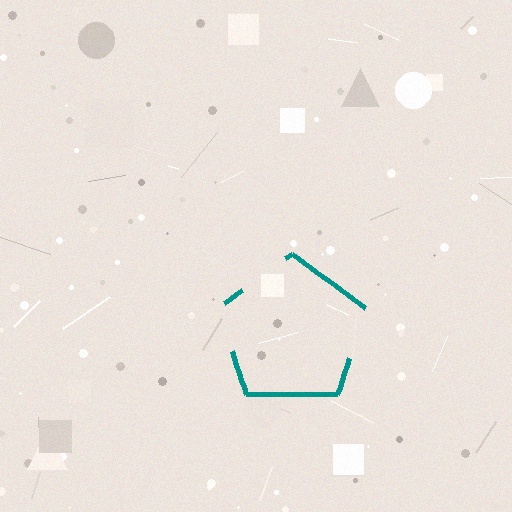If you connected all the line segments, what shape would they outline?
They would outline a pentagon.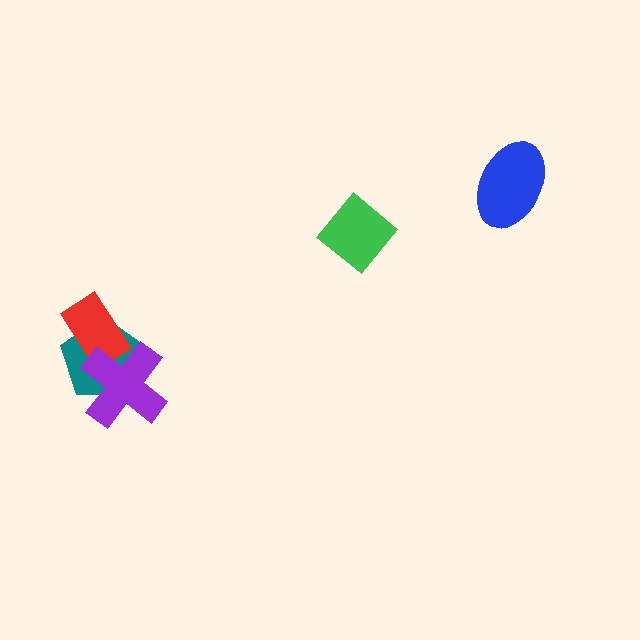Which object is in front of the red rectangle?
The purple cross is in front of the red rectangle.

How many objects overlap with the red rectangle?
2 objects overlap with the red rectangle.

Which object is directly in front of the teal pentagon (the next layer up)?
The red rectangle is directly in front of the teal pentagon.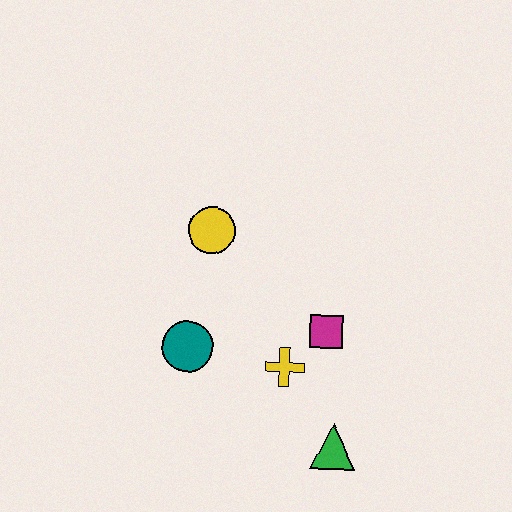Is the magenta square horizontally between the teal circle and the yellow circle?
No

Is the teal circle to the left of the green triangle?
Yes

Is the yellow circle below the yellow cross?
No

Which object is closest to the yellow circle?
The teal circle is closest to the yellow circle.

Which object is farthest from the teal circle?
The green triangle is farthest from the teal circle.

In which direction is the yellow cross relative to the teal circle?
The yellow cross is to the right of the teal circle.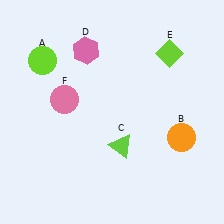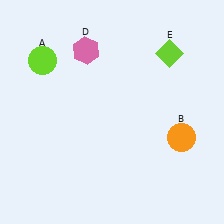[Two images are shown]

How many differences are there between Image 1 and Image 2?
There are 2 differences between the two images.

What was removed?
The pink circle (F), the lime triangle (C) were removed in Image 2.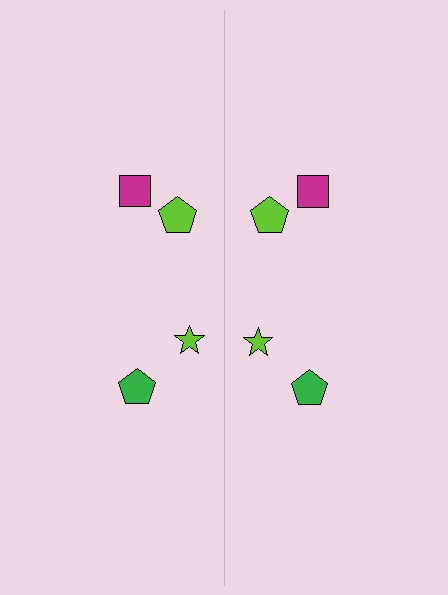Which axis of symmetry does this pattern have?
The pattern has a vertical axis of symmetry running through the center of the image.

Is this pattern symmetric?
Yes, this pattern has bilateral (reflection) symmetry.